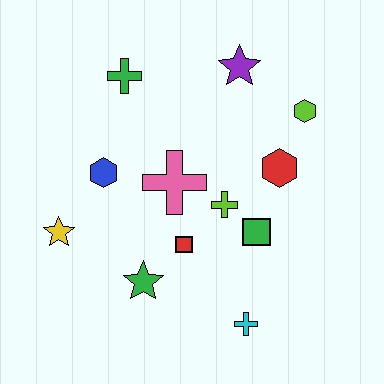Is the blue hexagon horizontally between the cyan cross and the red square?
No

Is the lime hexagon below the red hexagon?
No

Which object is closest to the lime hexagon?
The red hexagon is closest to the lime hexagon.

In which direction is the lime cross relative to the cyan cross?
The lime cross is above the cyan cross.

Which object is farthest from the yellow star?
The lime hexagon is farthest from the yellow star.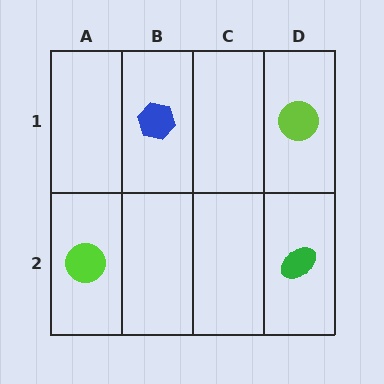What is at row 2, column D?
A green ellipse.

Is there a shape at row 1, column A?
No, that cell is empty.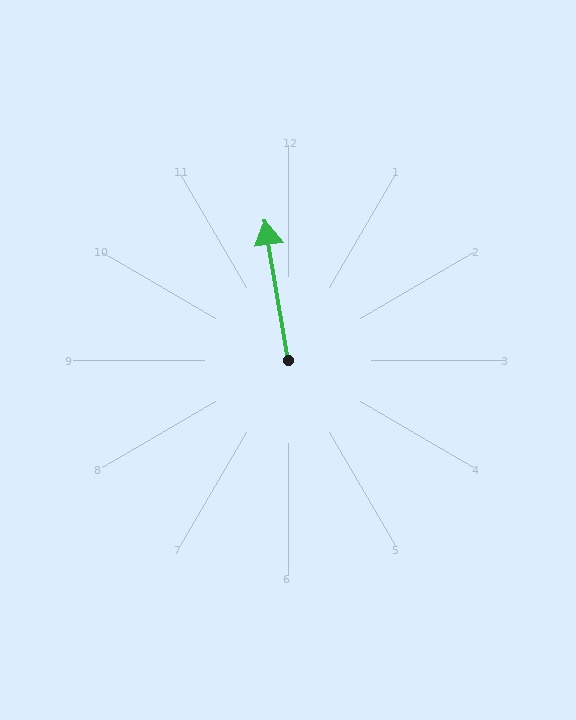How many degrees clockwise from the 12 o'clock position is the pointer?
Approximately 351 degrees.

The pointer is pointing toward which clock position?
Roughly 12 o'clock.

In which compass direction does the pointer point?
North.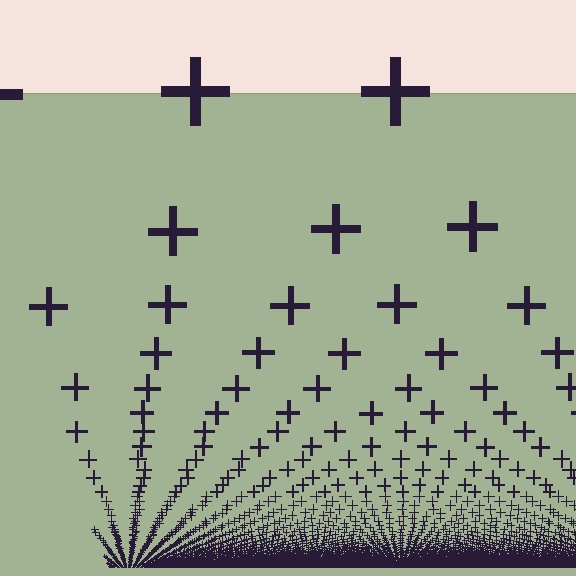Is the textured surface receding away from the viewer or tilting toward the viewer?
The surface appears to tilt toward the viewer. Texture elements get larger and sparser toward the top.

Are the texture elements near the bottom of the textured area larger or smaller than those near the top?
Smaller. The gradient is inverted — elements near the bottom are smaller and denser.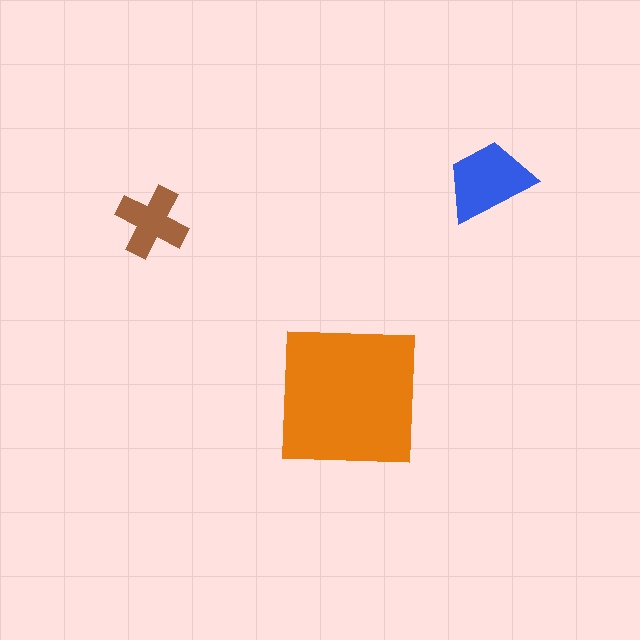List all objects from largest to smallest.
The orange square, the blue trapezoid, the brown cross.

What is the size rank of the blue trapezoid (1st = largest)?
2nd.